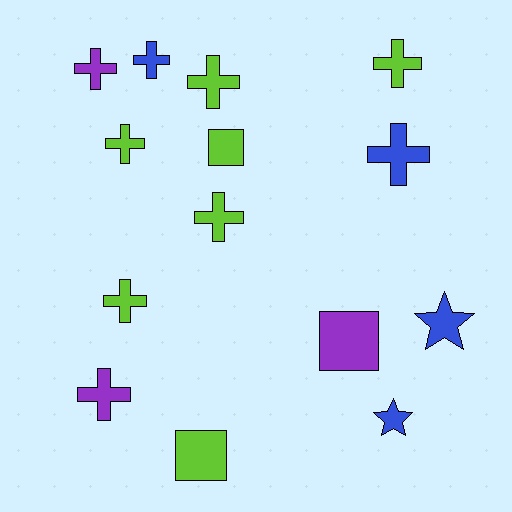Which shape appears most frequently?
Cross, with 9 objects.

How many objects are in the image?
There are 14 objects.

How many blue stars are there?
There are 2 blue stars.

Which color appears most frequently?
Lime, with 7 objects.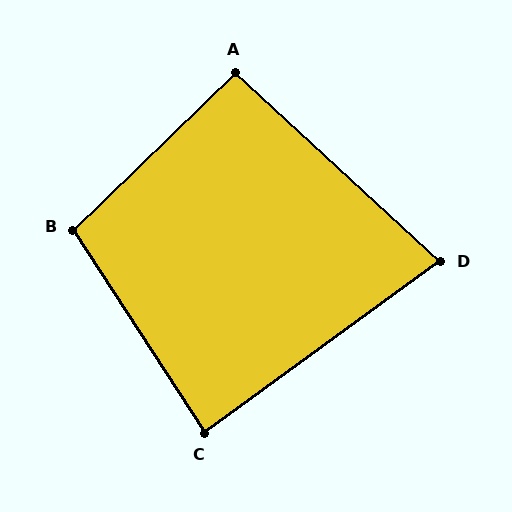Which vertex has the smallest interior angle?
D, at approximately 79 degrees.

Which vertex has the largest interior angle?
B, at approximately 101 degrees.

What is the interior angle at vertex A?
Approximately 93 degrees (approximately right).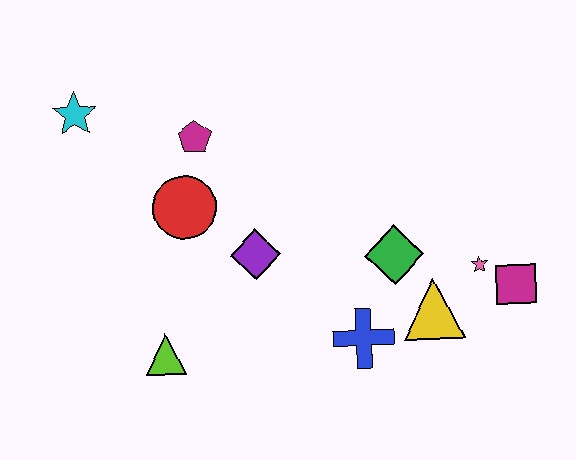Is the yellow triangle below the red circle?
Yes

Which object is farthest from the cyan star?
The magenta square is farthest from the cyan star.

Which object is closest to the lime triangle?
The purple diamond is closest to the lime triangle.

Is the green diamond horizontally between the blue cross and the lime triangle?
No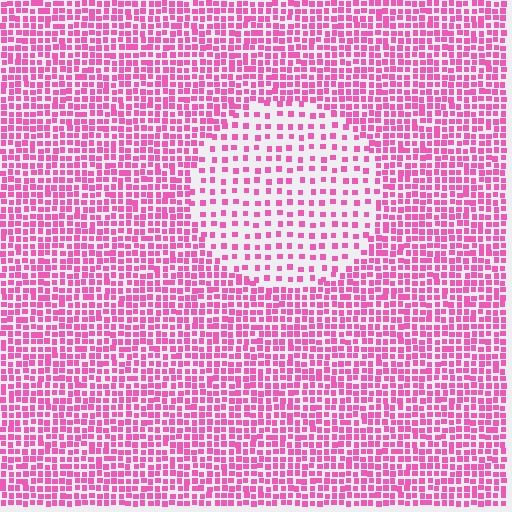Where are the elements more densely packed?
The elements are more densely packed outside the circle boundary.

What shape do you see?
I see a circle.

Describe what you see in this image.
The image contains small pink elements arranged at two different densities. A circle-shaped region is visible where the elements are less densely packed than the surrounding area.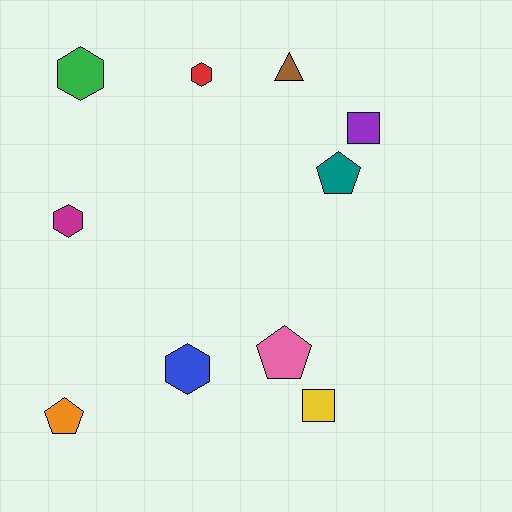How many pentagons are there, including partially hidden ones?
There are 3 pentagons.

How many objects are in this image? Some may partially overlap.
There are 10 objects.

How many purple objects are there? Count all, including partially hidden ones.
There is 1 purple object.